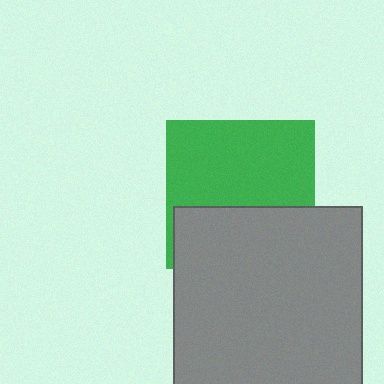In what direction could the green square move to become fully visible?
The green square could move up. That would shift it out from behind the gray square entirely.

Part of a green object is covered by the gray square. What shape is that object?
It is a square.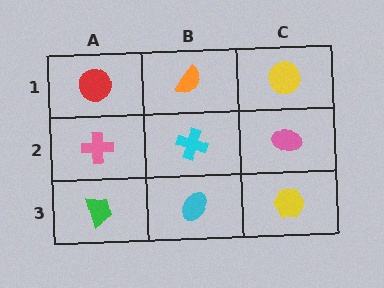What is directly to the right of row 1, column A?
An orange semicircle.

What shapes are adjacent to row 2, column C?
A yellow circle (row 1, column C), a yellow hexagon (row 3, column C), a cyan cross (row 2, column B).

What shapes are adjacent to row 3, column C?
A pink ellipse (row 2, column C), a cyan ellipse (row 3, column B).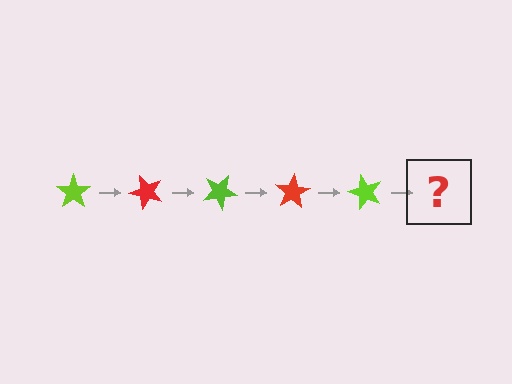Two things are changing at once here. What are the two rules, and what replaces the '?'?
The two rules are that it rotates 50 degrees each step and the color cycles through lime and red. The '?' should be a red star, rotated 250 degrees from the start.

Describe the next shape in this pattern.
It should be a red star, rotated 250 degrees from the start.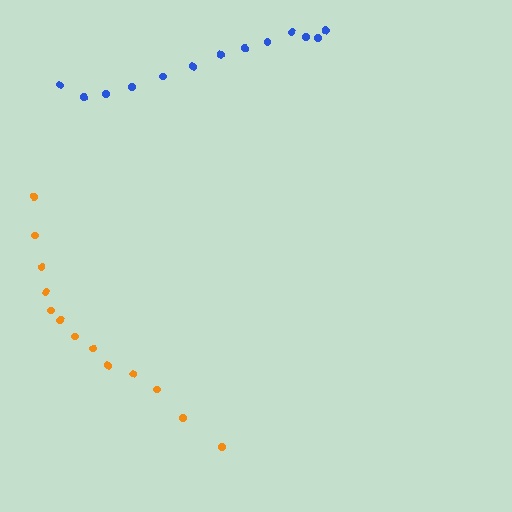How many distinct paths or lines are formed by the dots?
There are 2 distinct paths.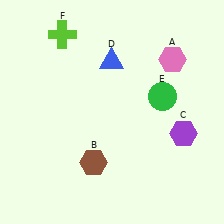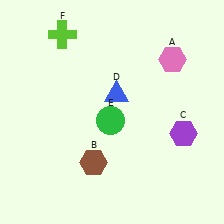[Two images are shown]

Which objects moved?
The objects that moved are: the blue triangle (D), the green circle (E).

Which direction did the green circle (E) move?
The green circle (E) moved left.